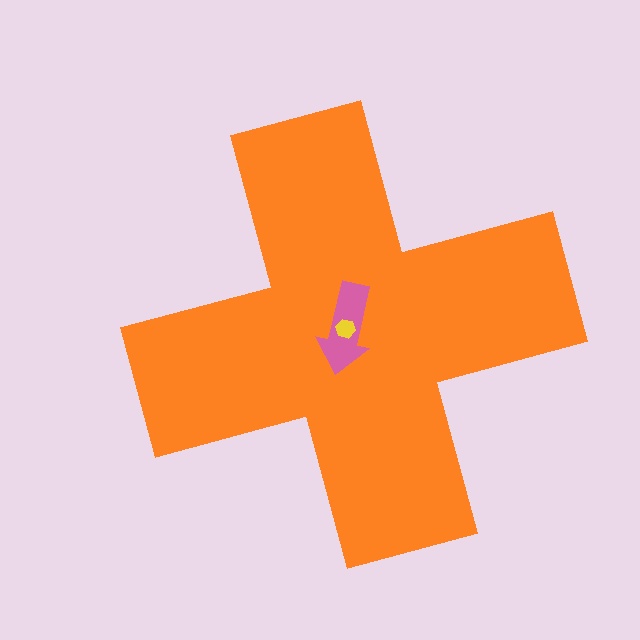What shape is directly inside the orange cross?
The pink arrow.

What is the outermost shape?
The orange cross.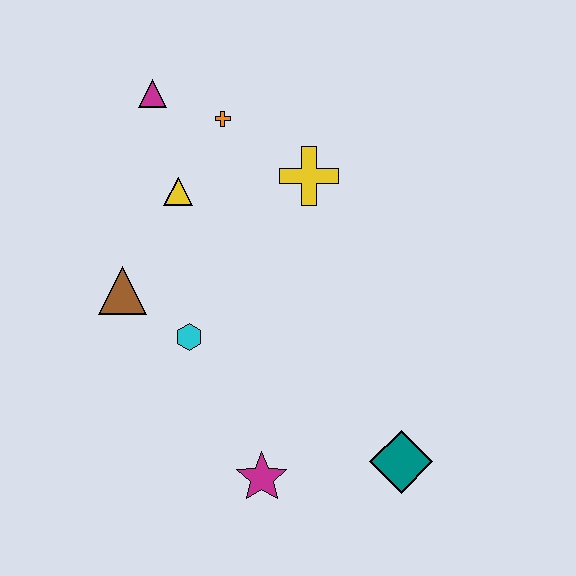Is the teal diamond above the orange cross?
No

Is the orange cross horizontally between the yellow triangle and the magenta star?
Yes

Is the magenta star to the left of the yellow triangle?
No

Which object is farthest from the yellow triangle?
The teal diamond is farthest from the yellow triangle.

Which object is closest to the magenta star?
The teal diamond is closest to the magenta star.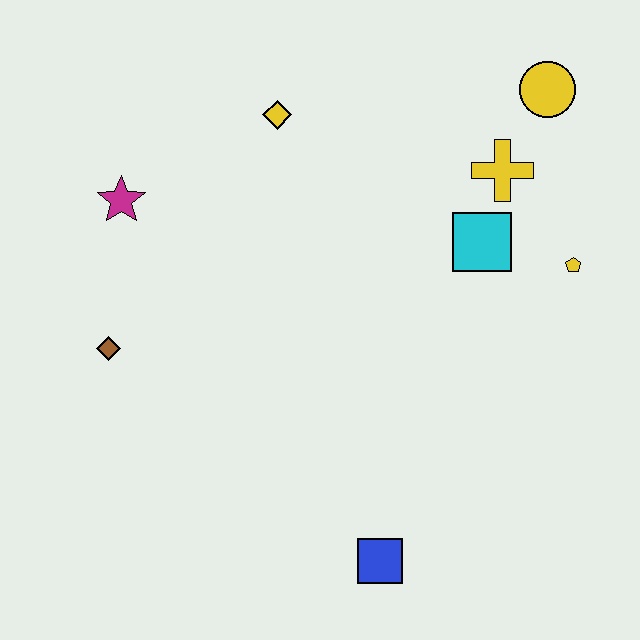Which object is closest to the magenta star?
The brown diamond is closest to the magenta star.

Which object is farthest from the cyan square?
The brown diamond is farthest from the cyan square.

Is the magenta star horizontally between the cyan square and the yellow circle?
No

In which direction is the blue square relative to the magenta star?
The blue square is below the magenta star.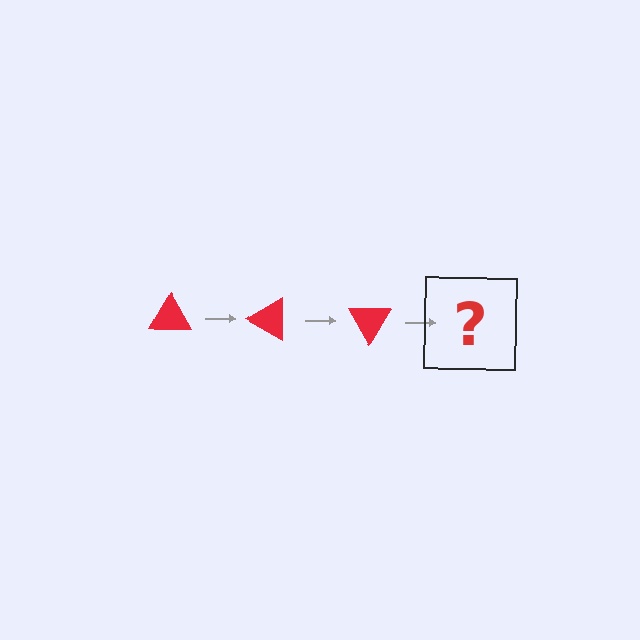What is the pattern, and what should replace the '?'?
The pattern is that the triangle rotates 30 degrees each step. The '?' should be a red triangle rotated 90 degrees.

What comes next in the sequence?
The next element should be a red triangle rotated 90 degrees.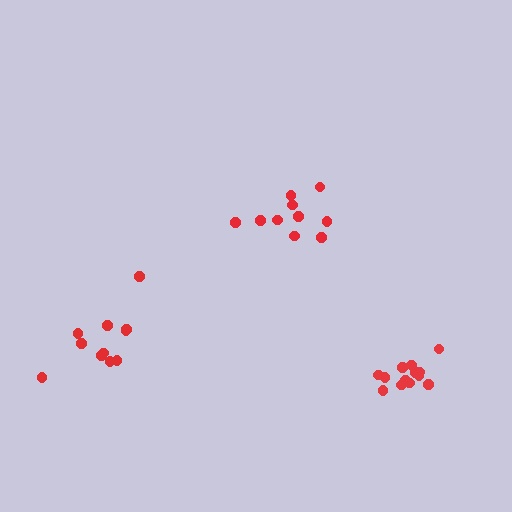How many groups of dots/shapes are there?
There are 3 groups.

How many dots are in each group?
Group 1: 10 dots, Group 2: 11 dots, Group 3: 13 dots (34 total).